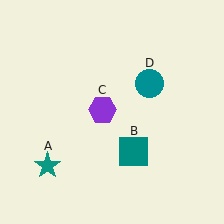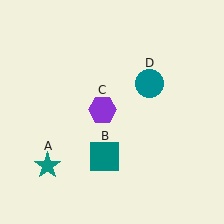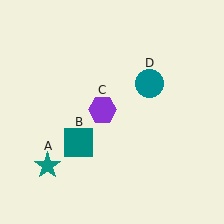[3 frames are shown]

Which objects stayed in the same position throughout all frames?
Teal star (object A) and purple hexagon (object C) and teal circle (object D) remained stationary.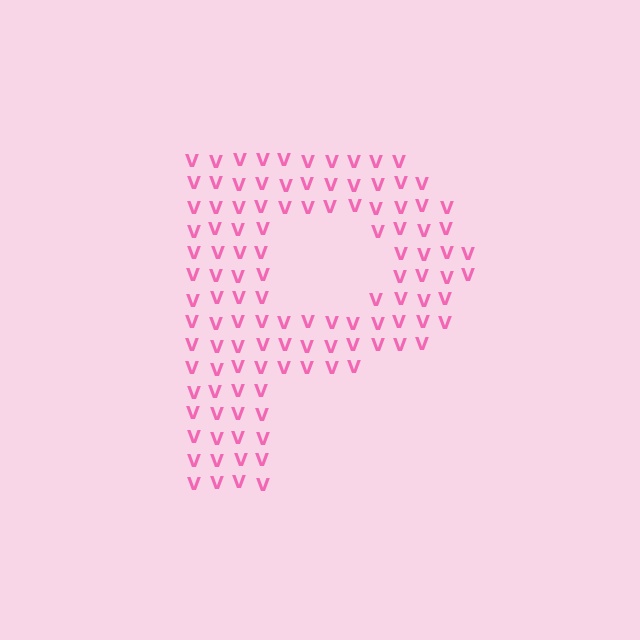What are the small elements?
The small elements are letter V's.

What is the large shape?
The large shape is the letter P.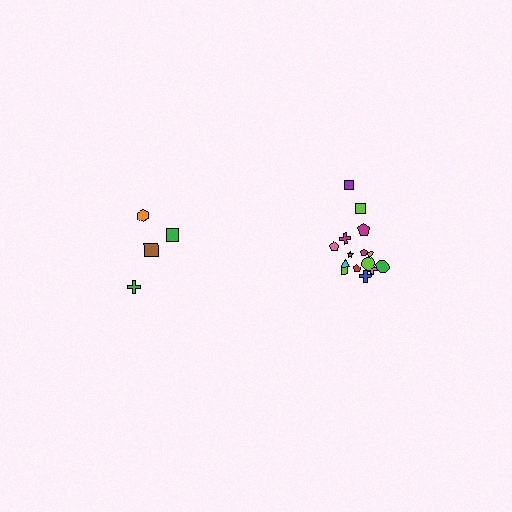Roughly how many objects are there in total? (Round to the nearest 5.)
Roughly 20 objects in total.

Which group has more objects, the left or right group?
The right group.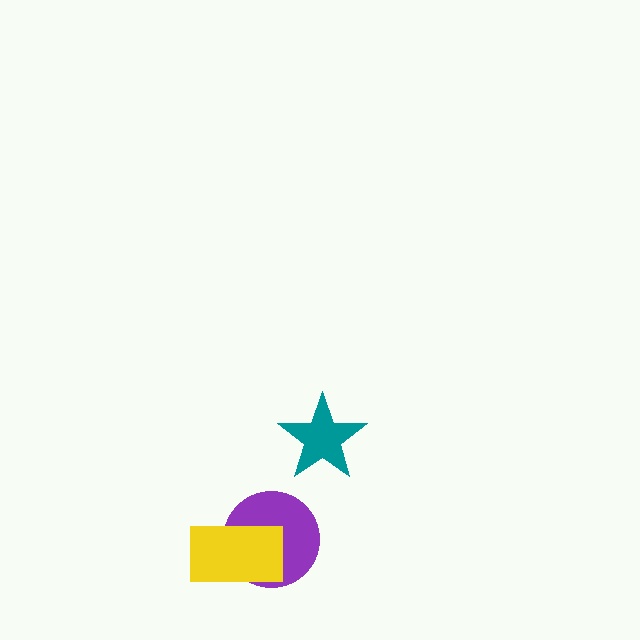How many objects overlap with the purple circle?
1 object overlaps with the purple circle.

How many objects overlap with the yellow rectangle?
1 object overlaps with the yellow rectangle.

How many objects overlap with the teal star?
0 objects overlap with the teal star.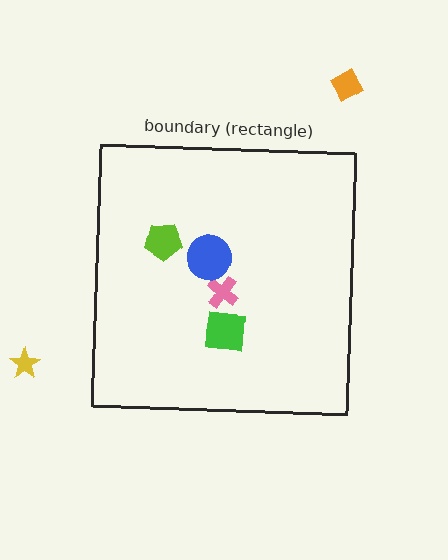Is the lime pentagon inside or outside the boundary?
Inside.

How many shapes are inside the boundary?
4 inside, 2 outside.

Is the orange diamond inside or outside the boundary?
Outside.